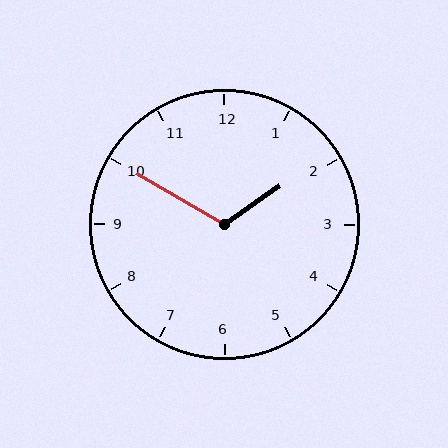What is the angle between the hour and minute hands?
Approximately 115 degrees.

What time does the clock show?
1:50.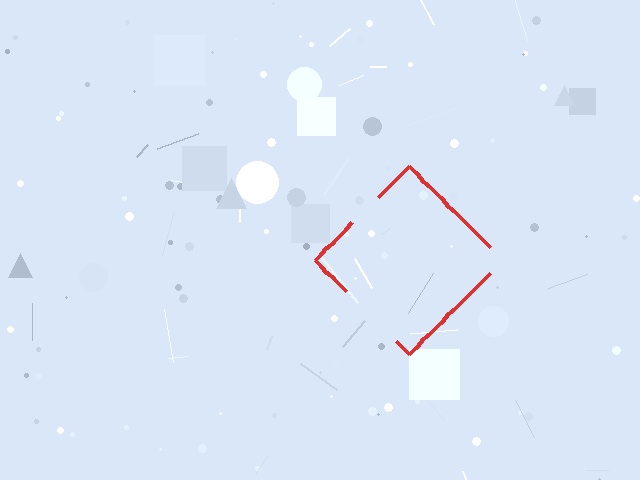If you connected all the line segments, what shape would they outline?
They would outline a diamond.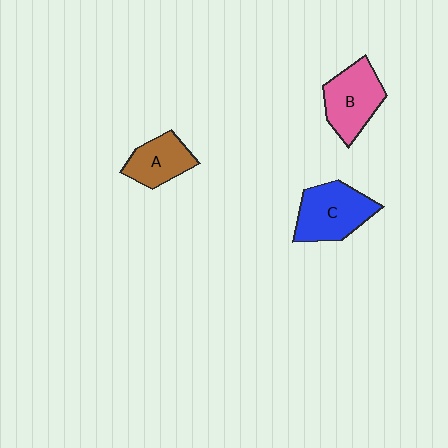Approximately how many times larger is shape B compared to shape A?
Approximately 1.3 times.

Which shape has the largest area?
Shape C (blue).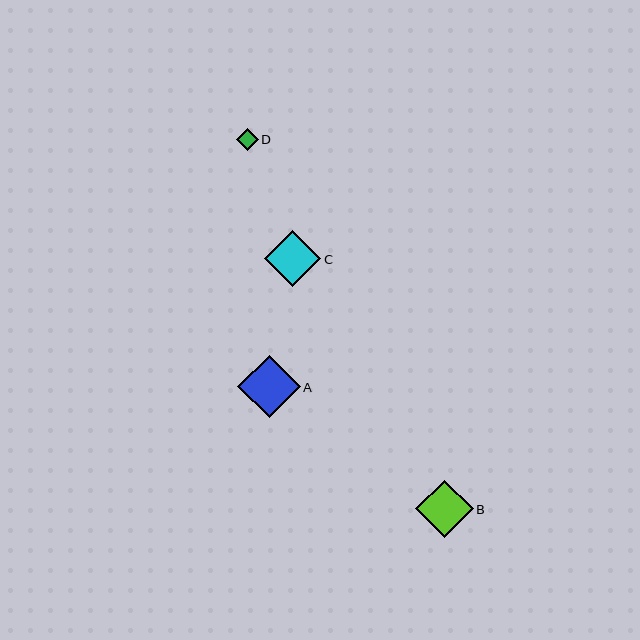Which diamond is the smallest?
Diamond D is the smallest with a size of approximately 22 pixels.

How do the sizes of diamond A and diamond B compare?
Diamond A and diamond B are approximately the same size.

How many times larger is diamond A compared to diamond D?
Diamond A is approximately 2.9 times the size of diamond D.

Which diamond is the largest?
Diamond A is the largest with a size of approximately 63 pixels.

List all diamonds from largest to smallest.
From largest to smallest: A, B, C, D.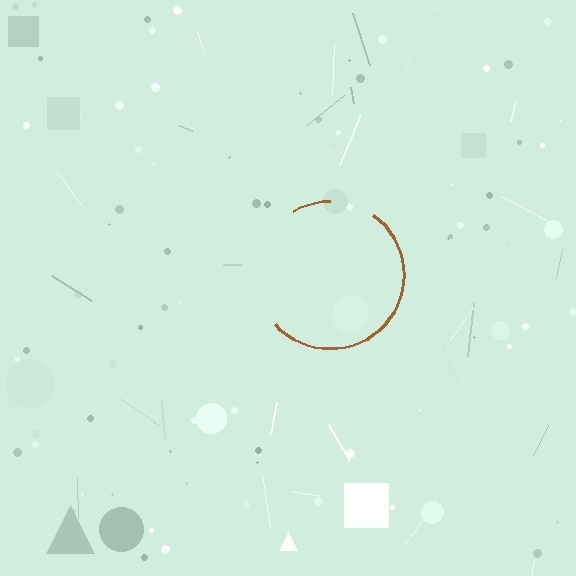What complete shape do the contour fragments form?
The contour fragments form a circle.